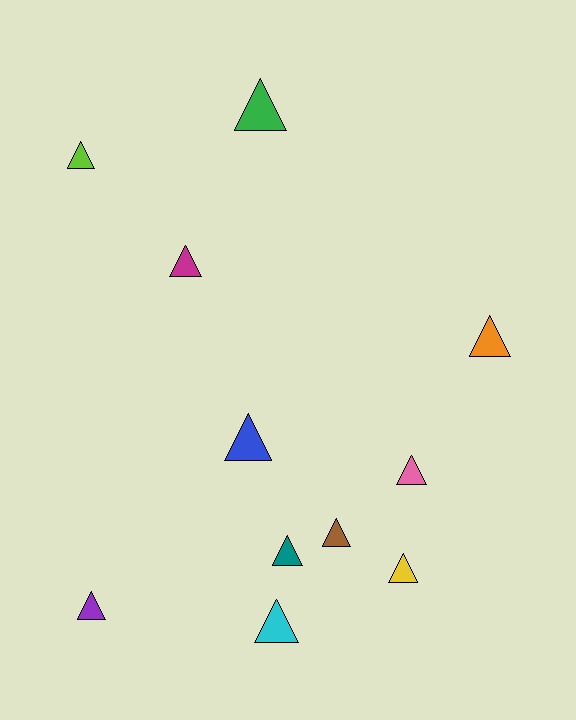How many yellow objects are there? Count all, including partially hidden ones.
There is 1 yellow object.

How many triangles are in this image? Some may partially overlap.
There are 11 triangles.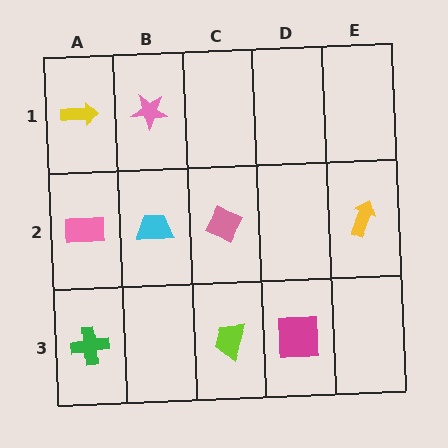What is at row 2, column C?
A pink diamond.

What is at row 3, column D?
A magenta square.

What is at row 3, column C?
A lime trapezoid.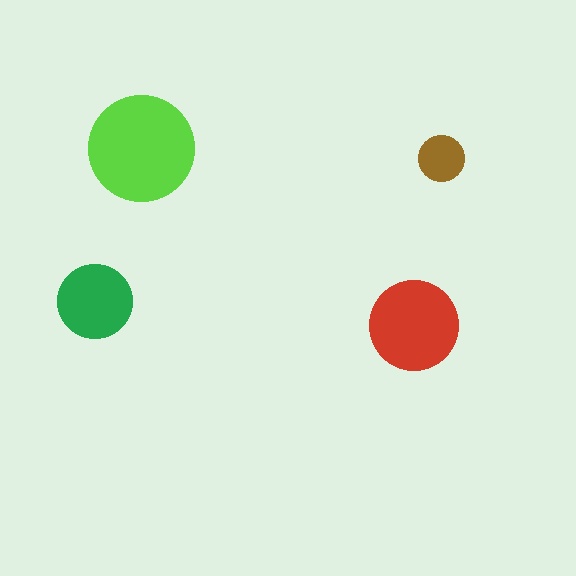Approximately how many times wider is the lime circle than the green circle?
About 1.5 times wider.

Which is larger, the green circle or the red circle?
The red one.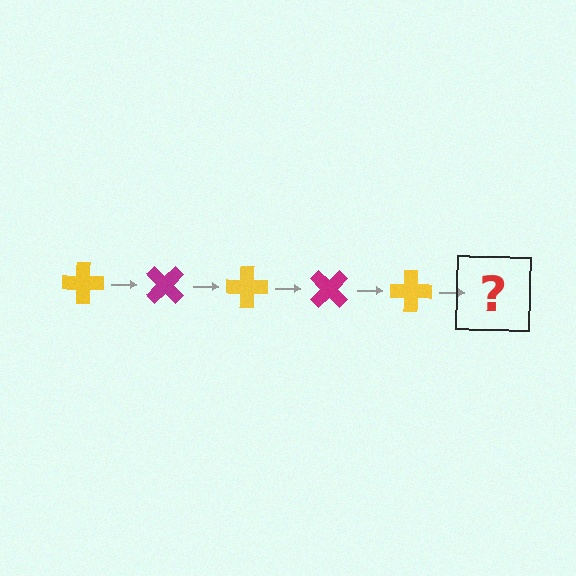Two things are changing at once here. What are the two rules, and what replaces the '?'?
The two rules are that it rotates 45 degrees each step and the color cycles through yellow and magenta. The '?' should be a magenta cross, rotated 225 degrees from the start.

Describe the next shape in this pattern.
It should be a magenta cross, rotated 225 degrees from the start.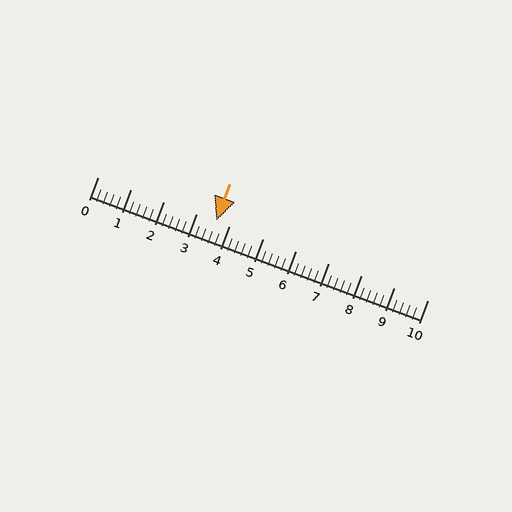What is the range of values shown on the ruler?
The ruler shows values from 0 to 10.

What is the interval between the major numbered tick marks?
The major tick marks are spaced 1 units apart.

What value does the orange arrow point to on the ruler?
The orange arrow points to approximately 3.6.